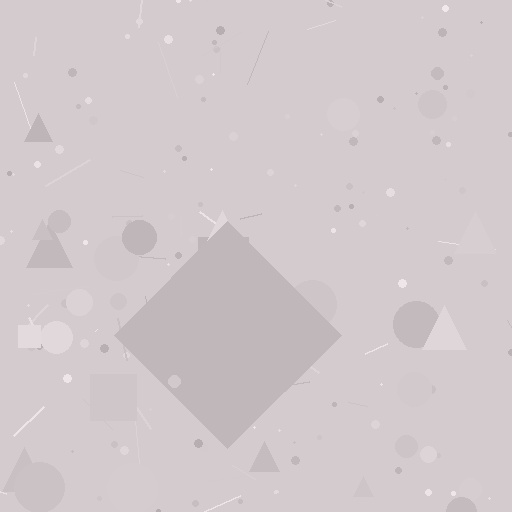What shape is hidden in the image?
A diamond is hidden in the image.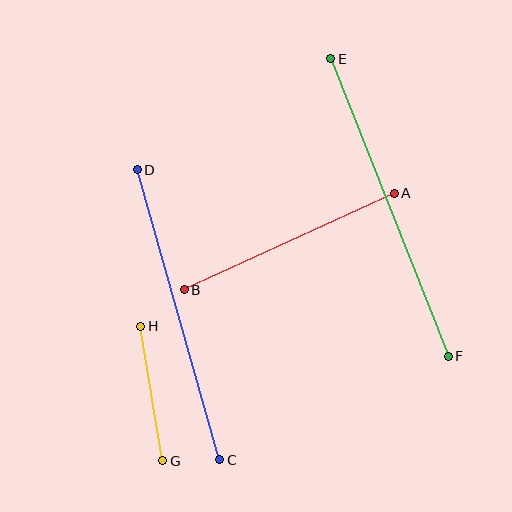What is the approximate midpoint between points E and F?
The midpoint is at approximately (389, 207) pixels.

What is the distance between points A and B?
The distance is approximately 231 pixels.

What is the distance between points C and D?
The distance is approximately 302 pixels.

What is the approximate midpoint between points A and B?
The midpoint is at approximately (289, 242) pixels.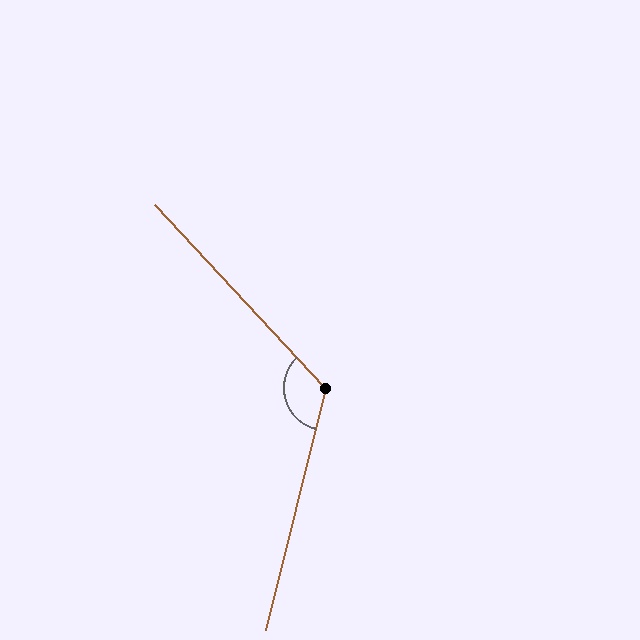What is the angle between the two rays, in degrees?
Approximately 123 degrees.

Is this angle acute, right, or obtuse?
It is obtuse.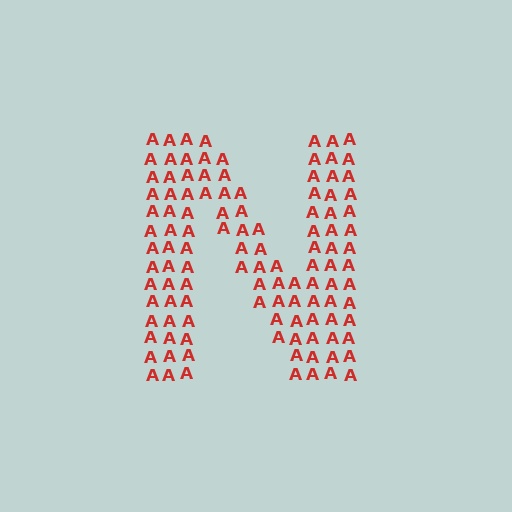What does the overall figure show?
The overall figure shows the letter N.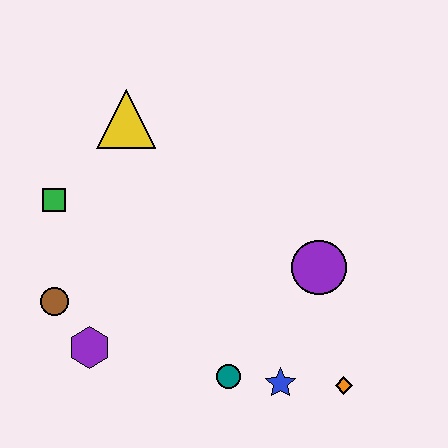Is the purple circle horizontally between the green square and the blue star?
No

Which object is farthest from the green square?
The orange diamond is farthest from the green square.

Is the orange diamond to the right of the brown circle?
Yes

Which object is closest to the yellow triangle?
The green square is closest to the yellow triangle.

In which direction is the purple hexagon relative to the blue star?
The purple hexagon is to the left of the blue star.